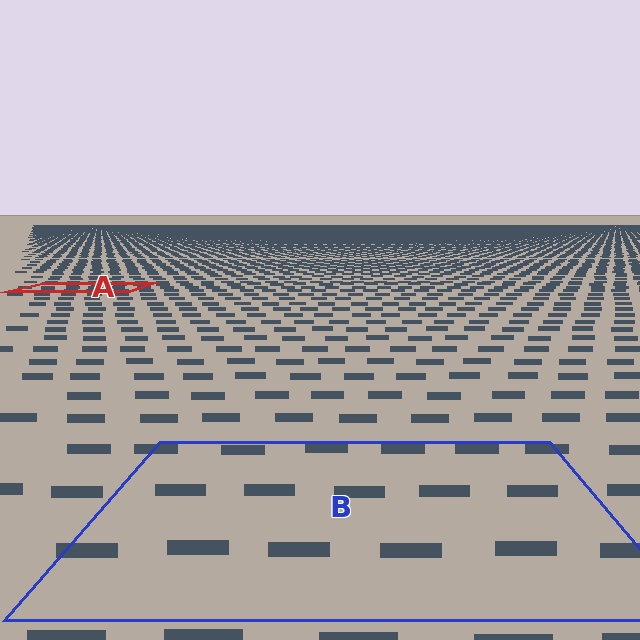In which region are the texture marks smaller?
The texture marks are smaller in region A, because it is farther away.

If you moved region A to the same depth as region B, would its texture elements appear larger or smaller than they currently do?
They would appear larger. At a closer depth, the same texture elements are projected at a bigger on-screen size.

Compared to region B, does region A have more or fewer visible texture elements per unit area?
Region A has more texture elements per unit area — they are packed more densely because it is farther away.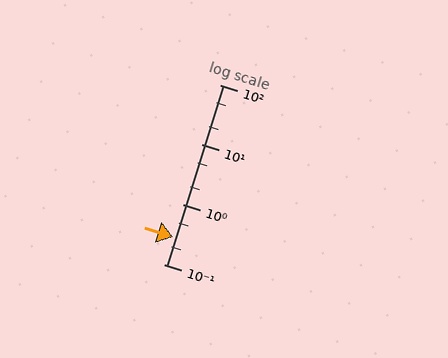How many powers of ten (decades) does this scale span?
The scale spans 3 decades, from 0.1 to 100.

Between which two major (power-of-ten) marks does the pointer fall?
The pointer is between 0.1 and 1.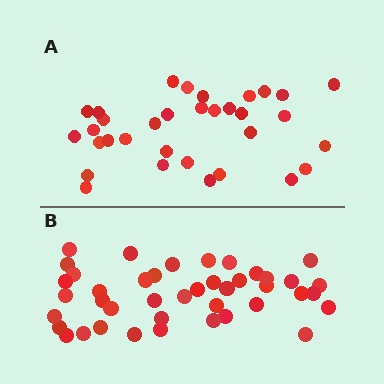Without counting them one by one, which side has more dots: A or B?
Region B (the bottom region) has more dots.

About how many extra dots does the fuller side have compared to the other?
Region B has roughly 8 or so more dots than region A.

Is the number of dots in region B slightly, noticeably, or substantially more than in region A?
Region B has noticeably more, but not dramatically so. The ratio is roughly 1.3 to 1.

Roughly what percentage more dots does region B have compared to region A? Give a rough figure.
About 25% more.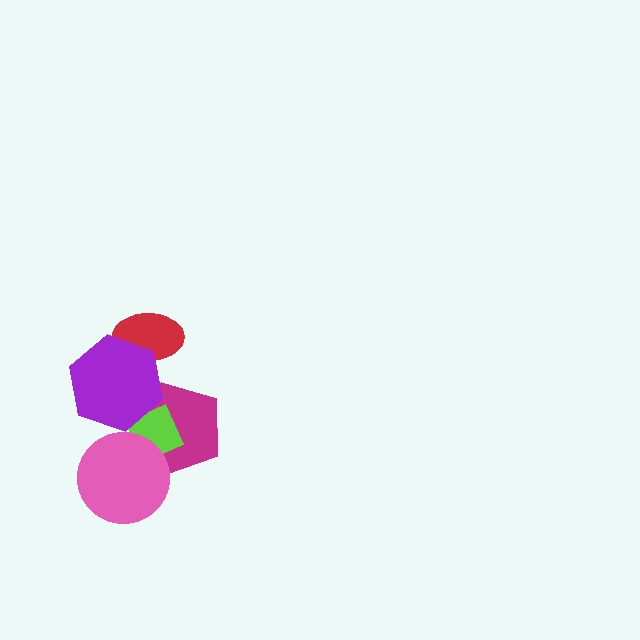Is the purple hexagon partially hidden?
No, no other shape covers it.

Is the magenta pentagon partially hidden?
Yes, it is partially covered by another shape.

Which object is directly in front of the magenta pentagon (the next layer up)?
The lime diamond is directly in front of the magenta pentagon.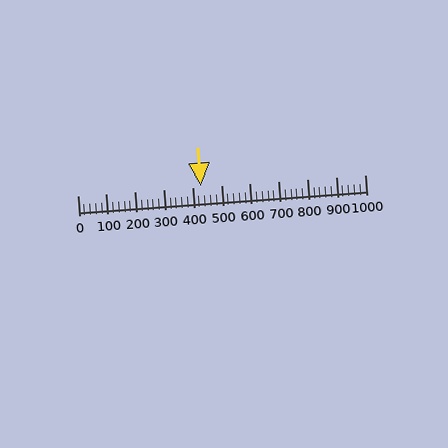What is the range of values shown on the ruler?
The ruler shows values from 0 to 1000.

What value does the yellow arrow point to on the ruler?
The yellow arrow points to approximately 429.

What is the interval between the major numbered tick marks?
The major tick marks are spaced 100 units apart.